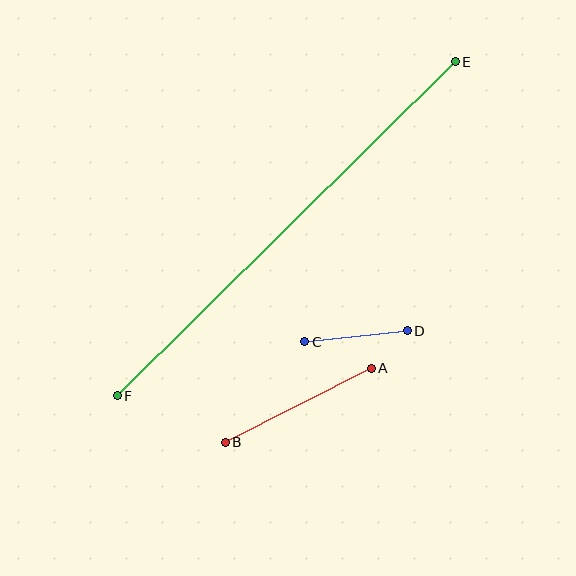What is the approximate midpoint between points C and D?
The midpoint is at approximately (356, 336) pixels.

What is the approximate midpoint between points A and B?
The midpoint is at approximately (298, 405) pixels.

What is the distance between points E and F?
The distance is approximately 475 pixels.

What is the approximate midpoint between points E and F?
The midpoint is at approximately (286, 229) pixels.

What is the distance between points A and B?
The distance is approximately 164 pixels.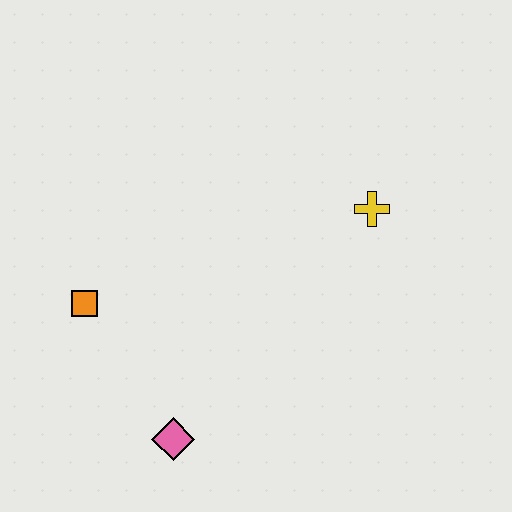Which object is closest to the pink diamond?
The orange square is closest to the pink diamond.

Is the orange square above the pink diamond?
Yes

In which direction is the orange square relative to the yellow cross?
The orange square is to the left of the yellow cross.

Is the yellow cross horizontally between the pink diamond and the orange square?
No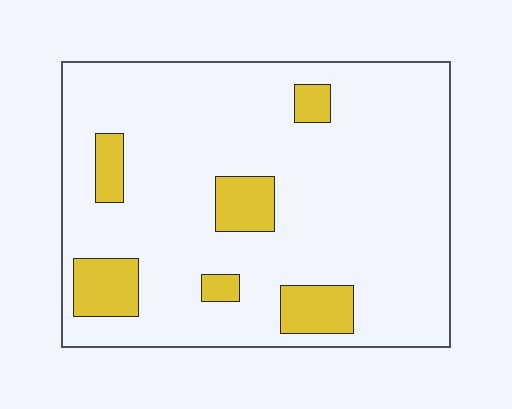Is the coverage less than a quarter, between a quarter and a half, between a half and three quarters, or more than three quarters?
Less than a quarter.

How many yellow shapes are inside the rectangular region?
6.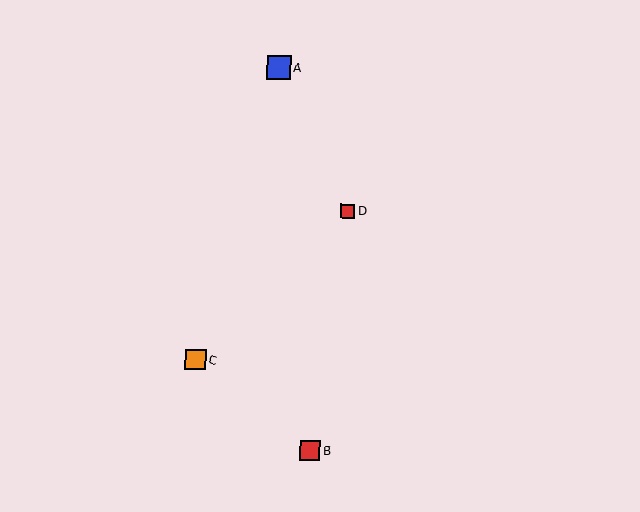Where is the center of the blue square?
The center of the blue square is at (279, 68).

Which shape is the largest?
The blue square (labeled A) is the largest.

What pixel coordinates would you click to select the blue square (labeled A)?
Click at (279, 68) to select the blue square A.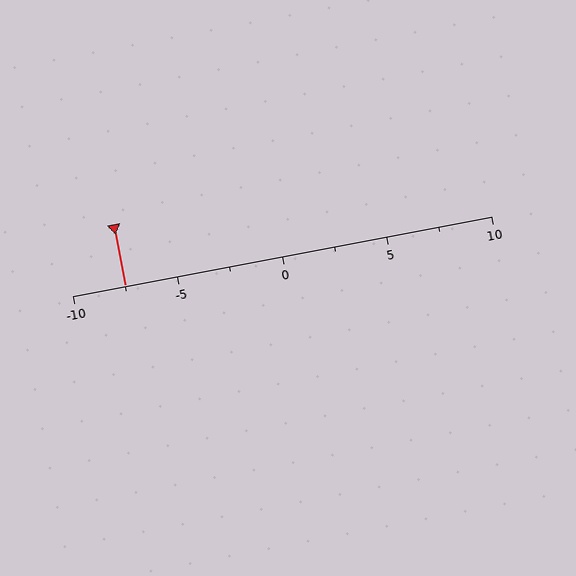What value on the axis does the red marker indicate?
The marker indicates approximately -7.5.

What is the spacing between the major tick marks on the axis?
The major ticks are spaced 5 apart.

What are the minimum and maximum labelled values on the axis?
The axis runs from -10 to 10.